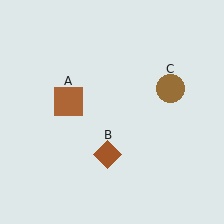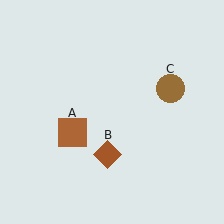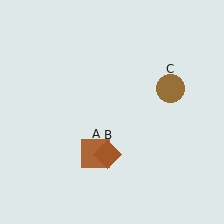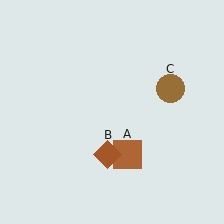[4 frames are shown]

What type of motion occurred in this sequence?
The brown square (object A) rotated counterclockwise around the center of the scene.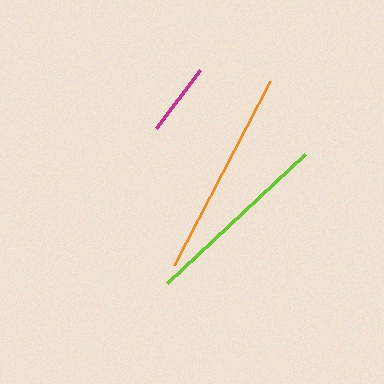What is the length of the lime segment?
The lime segment is approximately 189 pixels long.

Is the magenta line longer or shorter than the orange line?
The orange line is longer than the magenta line.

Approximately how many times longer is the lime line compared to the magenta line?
The lime line is approximately 2.6 times the length of the magenta line.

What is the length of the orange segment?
The orange segment is approximately 208 pixels long.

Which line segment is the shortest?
The magenta line is the shortest at approximately 73 pixels.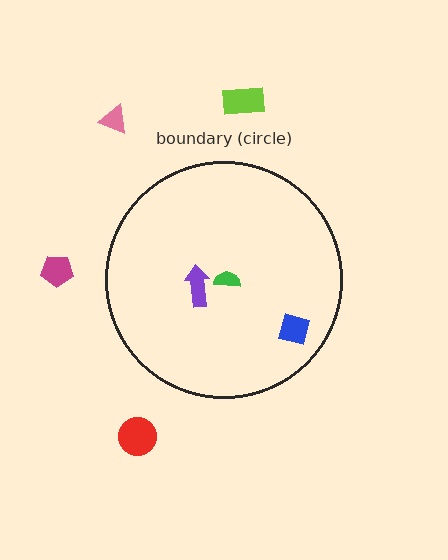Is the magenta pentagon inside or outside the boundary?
Outside.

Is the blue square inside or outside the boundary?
Inside.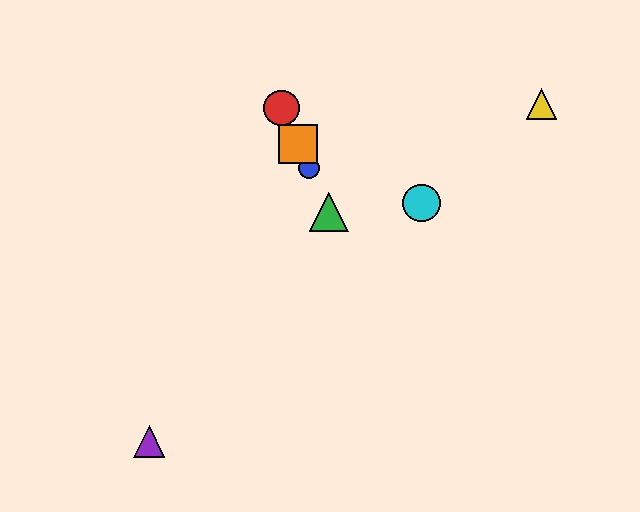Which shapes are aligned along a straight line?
The red circle, the blue circle, the green triangle, the orange square are aligned along a straight line.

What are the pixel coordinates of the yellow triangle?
The yellow triangle is at (541, 104).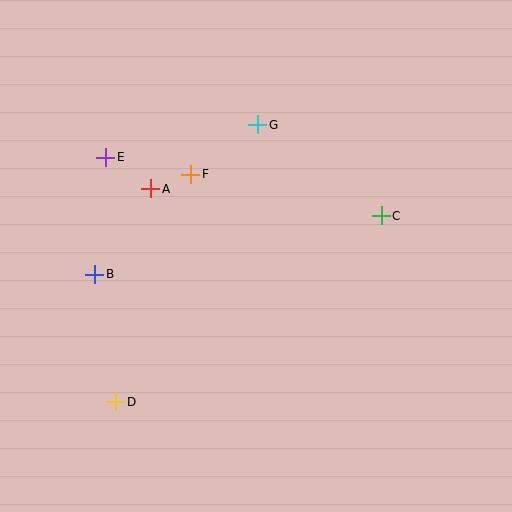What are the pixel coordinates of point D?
Point D is at (115, 402).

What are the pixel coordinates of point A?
Point A is at (151, 189).